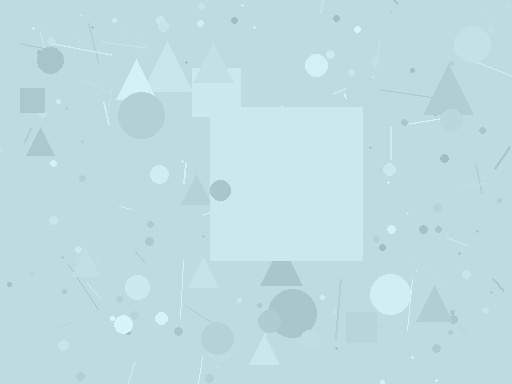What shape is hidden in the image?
A square is hidden in the image.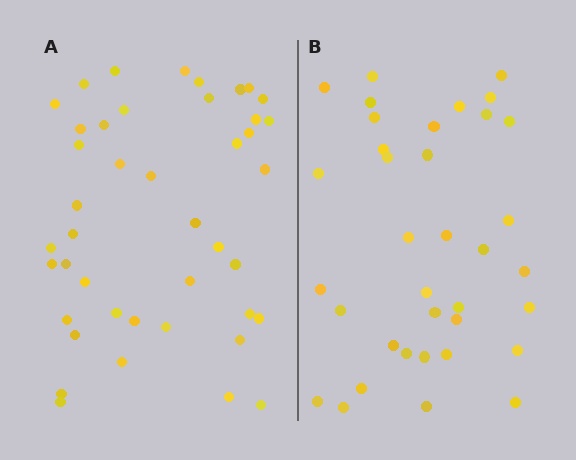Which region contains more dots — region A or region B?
Region A (the left region) has more dots.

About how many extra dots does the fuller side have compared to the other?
Region A has roughly 8 or so more dots than region B.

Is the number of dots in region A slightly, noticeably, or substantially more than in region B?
Region A has only slightly more — the two regions are fairly close. The ratio is roughly 1.2 to 1.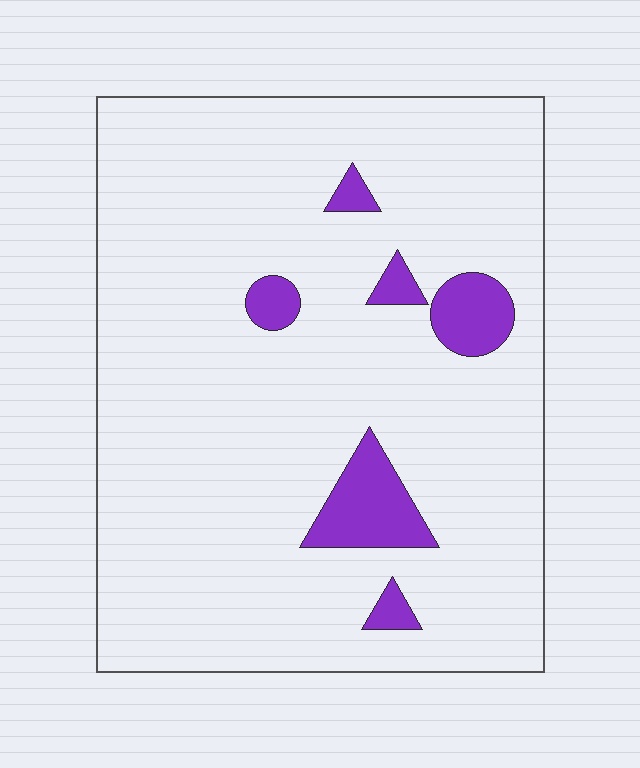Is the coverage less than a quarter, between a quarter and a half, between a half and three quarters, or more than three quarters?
Less than a quarter.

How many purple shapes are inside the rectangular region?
6.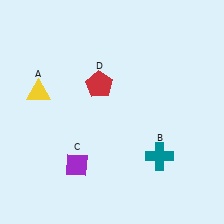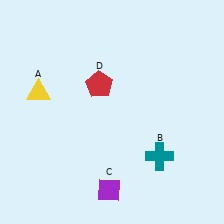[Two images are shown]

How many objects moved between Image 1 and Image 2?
1 object moved between the two images.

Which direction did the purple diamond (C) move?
The purple diamond (C) moved right.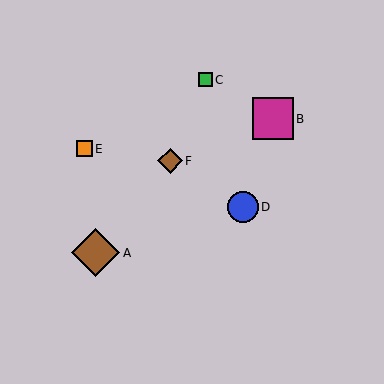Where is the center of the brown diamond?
The center of the brown diamond is at (96, 253).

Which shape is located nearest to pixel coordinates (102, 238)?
The brown diamond (labeled A) at (96, 253) is nearest to that location.